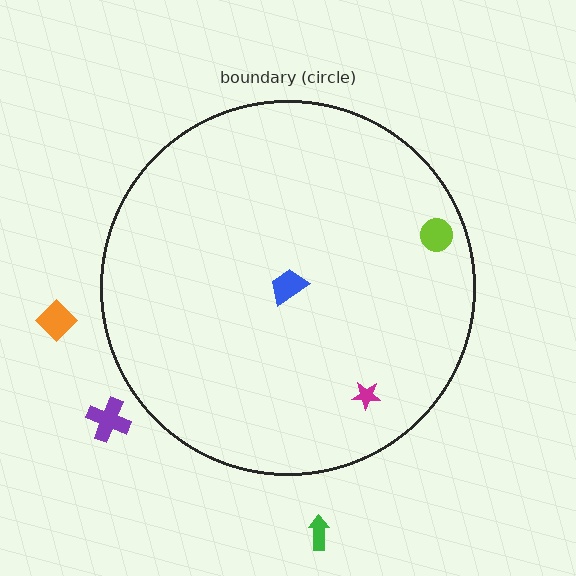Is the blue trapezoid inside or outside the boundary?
Inside.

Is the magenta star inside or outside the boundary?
Inside.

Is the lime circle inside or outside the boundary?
Inside.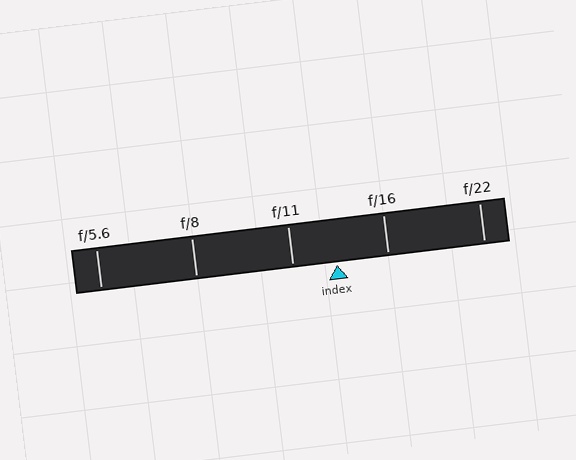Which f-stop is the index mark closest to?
The index mark is closest to f/11.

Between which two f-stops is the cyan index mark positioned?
The index mark is between f/11 and f/16.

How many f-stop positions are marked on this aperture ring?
There are 5 f-stop positions marked.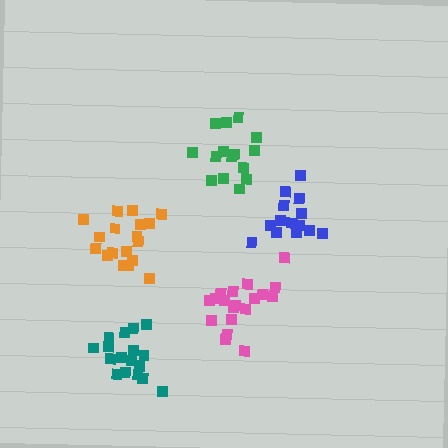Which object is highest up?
The green cluster is topmost.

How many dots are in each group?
Group 1: 15 dots, Group 2: 18 dots, Group 3: 18 dots, Group 4: 19 dots, Group 5: 15 dots (85 total).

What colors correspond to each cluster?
The clusters are colored: blue, orange, teal, pink, green.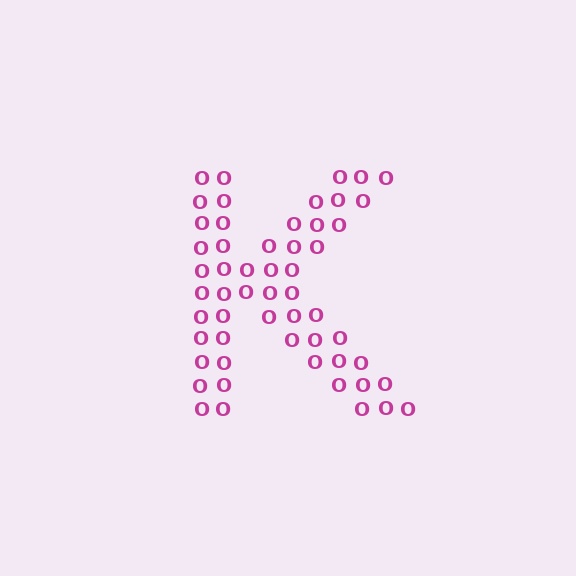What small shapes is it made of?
It is made of small letter O's.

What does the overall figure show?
The overall figure shows the letter K.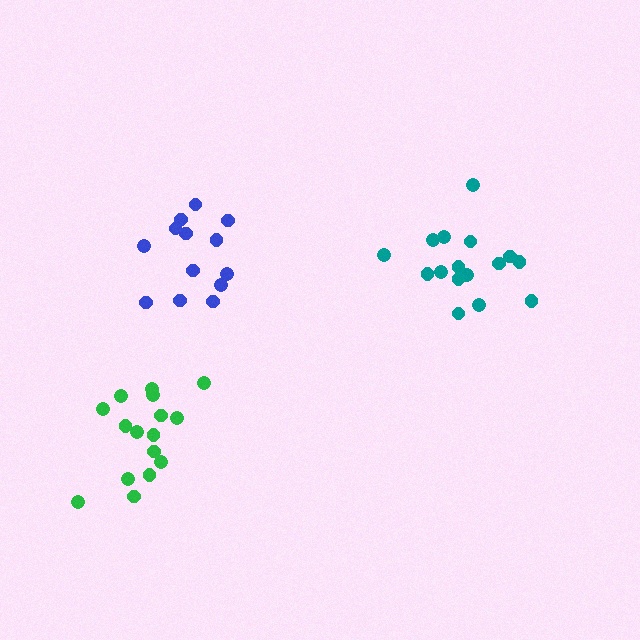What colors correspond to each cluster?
The clusters are colored: teal, green, blue.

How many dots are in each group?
Group 1: 17 dots, Group 2: 16 dots, Group 3: 13 dots (46 total).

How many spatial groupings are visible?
There are 3 spatial groupings.